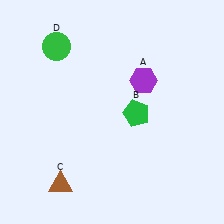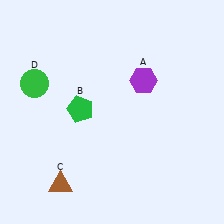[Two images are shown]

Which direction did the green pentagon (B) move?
The green pentagon (B) moved left.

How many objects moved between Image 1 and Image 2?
2 objects moved between the two images.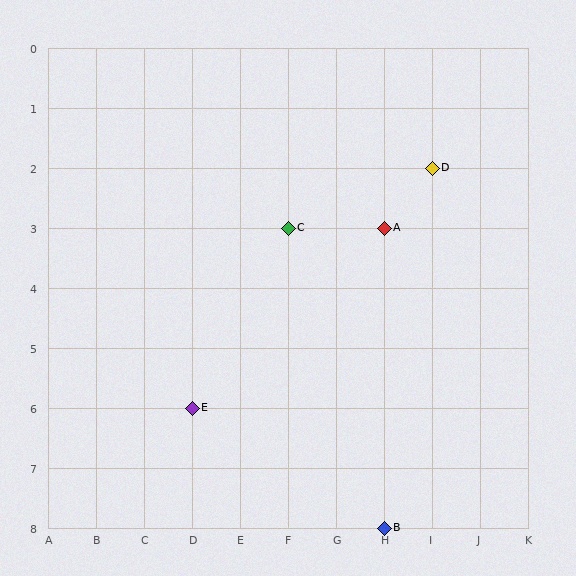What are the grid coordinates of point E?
Point E is at grid coordinates (D, 6).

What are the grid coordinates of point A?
Point A is at grid coordinates (H, 3).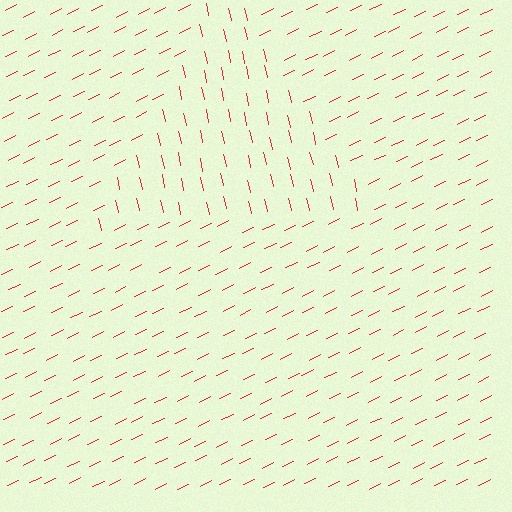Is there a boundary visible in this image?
Yes, there is a texture boundary formed by a change in line orientation.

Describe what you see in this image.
The image is filled with small red line segments. A triangle region in the image has lines oriented differently from the surrounding lines, creating a visible texture boundary.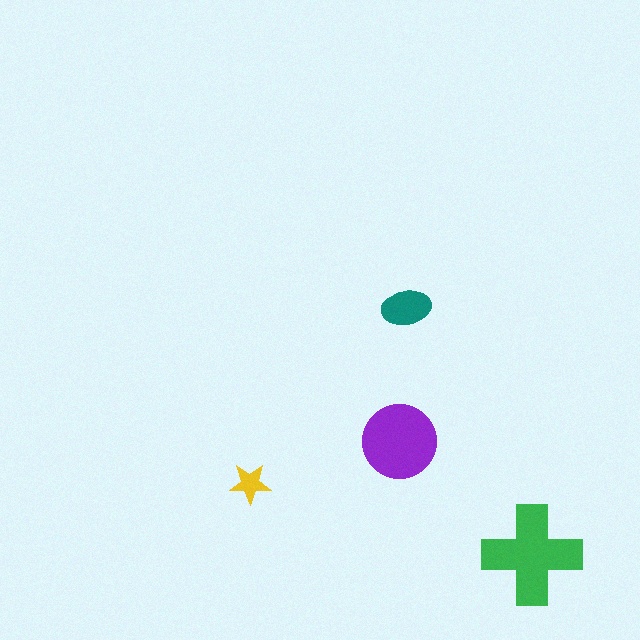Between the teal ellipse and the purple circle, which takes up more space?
The purple circle.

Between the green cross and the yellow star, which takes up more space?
The green cross.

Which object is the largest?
The green cross.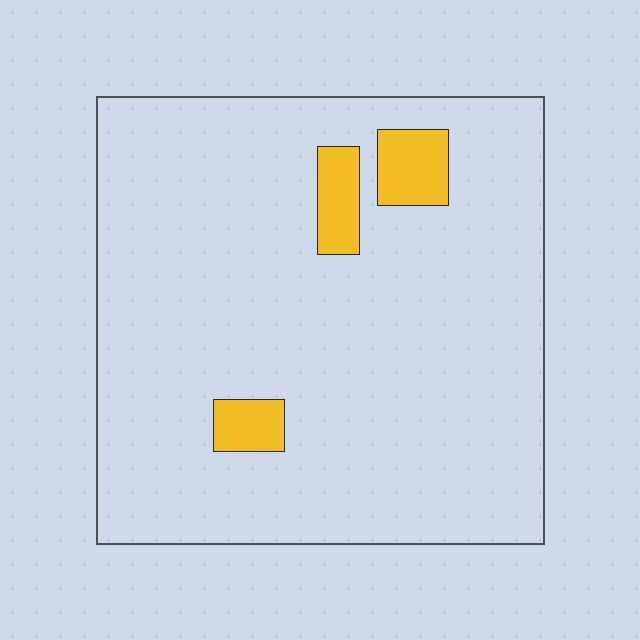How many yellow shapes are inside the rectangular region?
3.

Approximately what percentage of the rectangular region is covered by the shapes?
Approximately 5%.